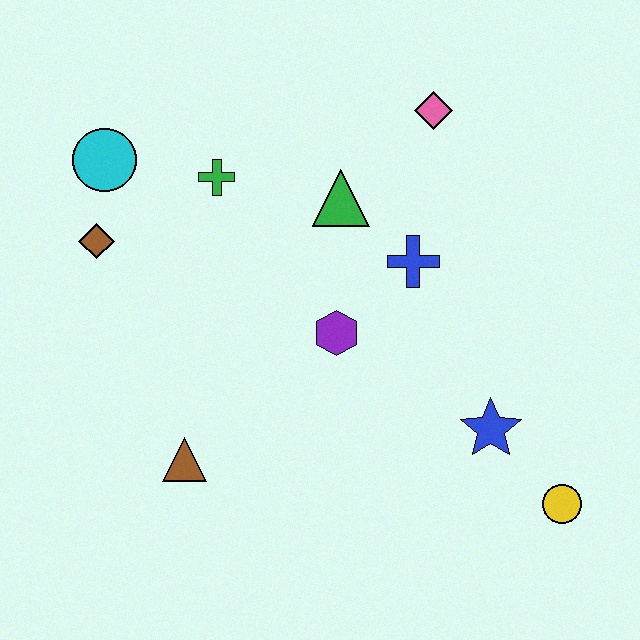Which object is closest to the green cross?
The cyan circle is closest to the green cross.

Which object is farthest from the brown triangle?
The pink diamond is farthest from the brown triangle.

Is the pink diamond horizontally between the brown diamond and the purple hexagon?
No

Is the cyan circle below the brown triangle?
No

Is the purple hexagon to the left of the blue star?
Yes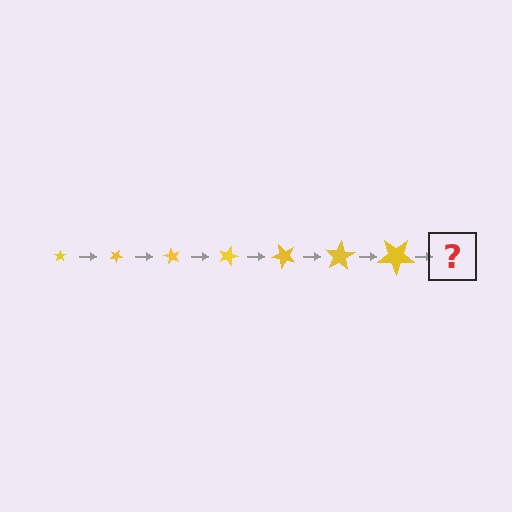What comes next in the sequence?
The next element should be a star, larger than the previous one and rotated 210 degrees from the start.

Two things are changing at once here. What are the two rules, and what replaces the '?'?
The two rules are that the star grows larger each step and it rotates 30 degrees each step. The '?' should be a star, larger than the previous one and rotated 210 degrees from the start.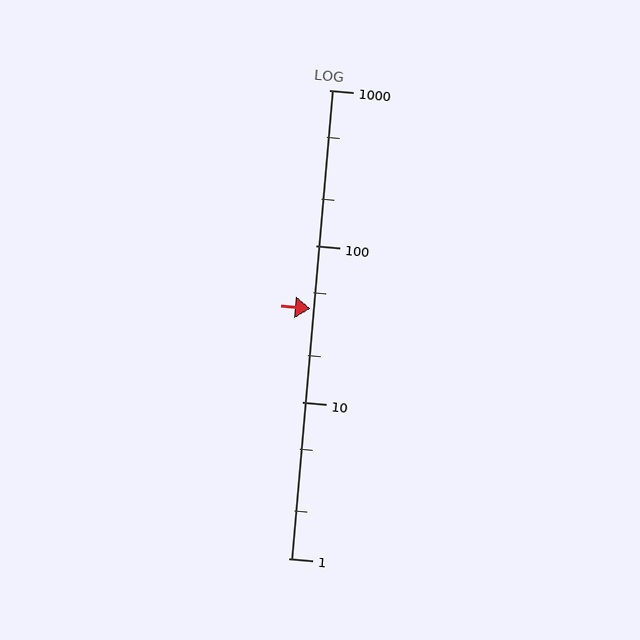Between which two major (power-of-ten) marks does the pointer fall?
The pointer is between 10 and 100.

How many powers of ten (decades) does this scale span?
The scale spans 3 decades, from 1 to 1000.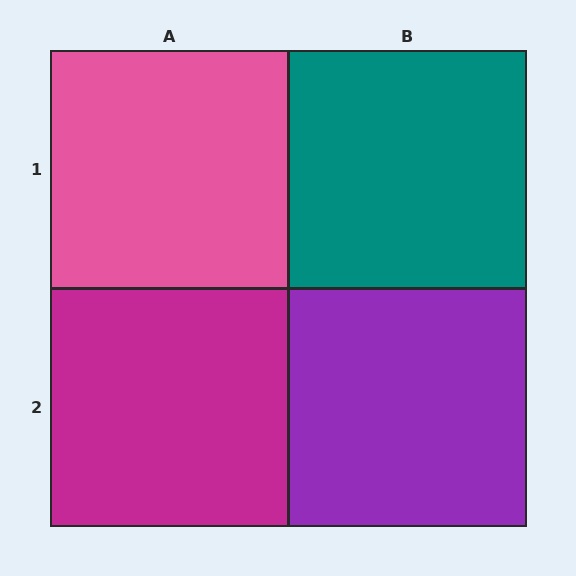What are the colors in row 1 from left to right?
Pink, teal.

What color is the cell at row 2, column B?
Purple.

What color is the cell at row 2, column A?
Magenta.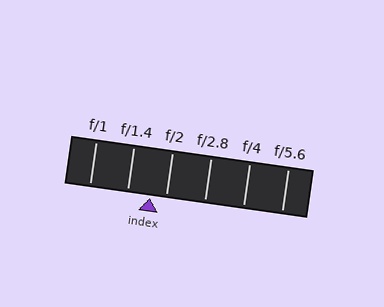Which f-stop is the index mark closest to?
The index mark is closest to f/2.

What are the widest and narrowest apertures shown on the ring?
The widest aperture shown is f/1 and the narrowest is f/5.6.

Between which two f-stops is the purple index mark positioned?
The index mark is between f/1.4 and f/2.